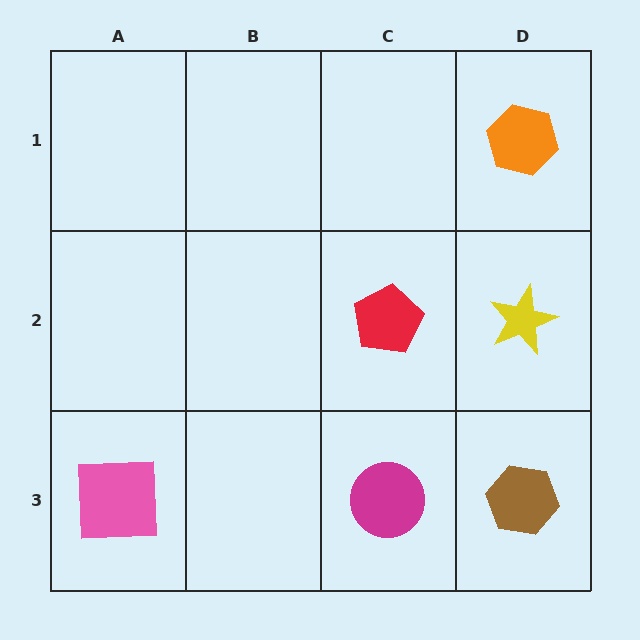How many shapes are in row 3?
3 shapes.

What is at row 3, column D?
A brown hexagon.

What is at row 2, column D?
A yellow star.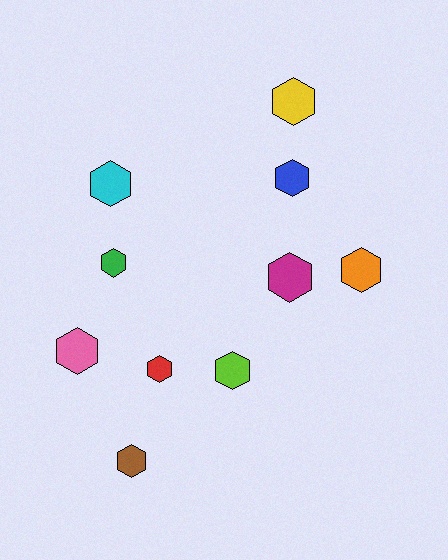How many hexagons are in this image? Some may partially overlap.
There are 10 hexagons.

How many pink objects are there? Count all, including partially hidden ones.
There is 1 pink object.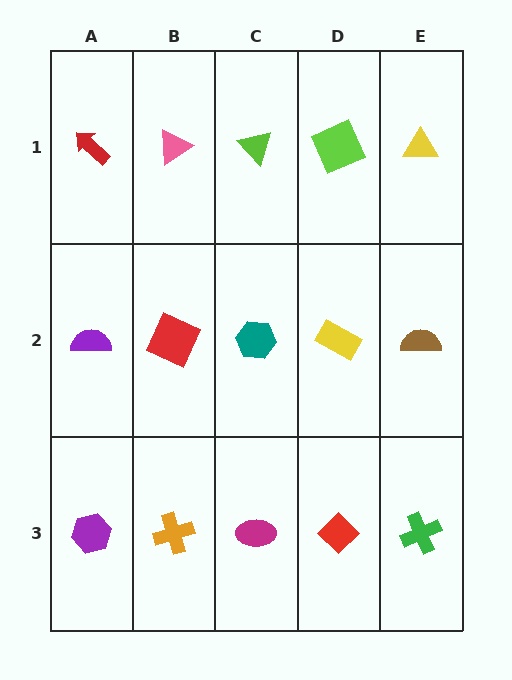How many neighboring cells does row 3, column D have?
3.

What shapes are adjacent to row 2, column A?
A red arrow (row 1, column A), a purple hexagon (row 3, column A), a red square (row 2, column B).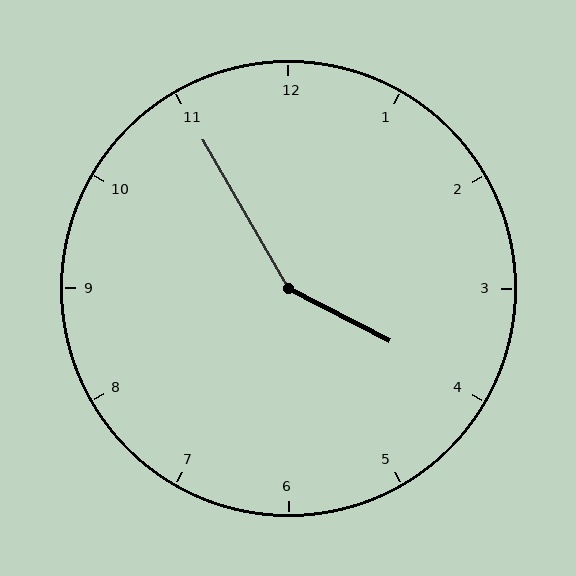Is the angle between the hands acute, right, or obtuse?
It is obtuse.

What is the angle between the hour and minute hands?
Approximately 148 degrees.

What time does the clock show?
3:55.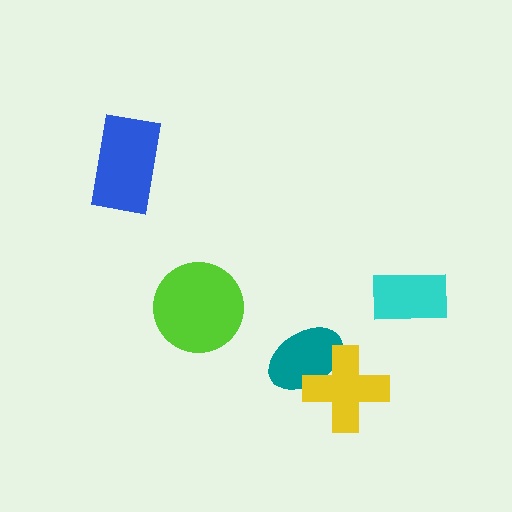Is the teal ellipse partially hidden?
Yes, it is partially covered by another shape.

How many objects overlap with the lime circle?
0 objects overlap with the lime circle.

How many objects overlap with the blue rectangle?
0 objects overlap with the blue rectangle.